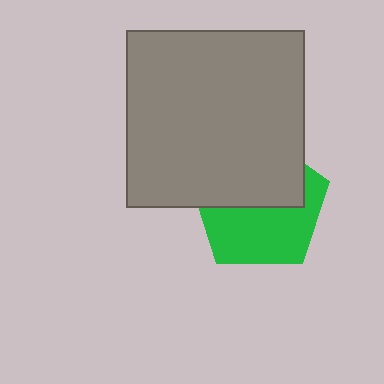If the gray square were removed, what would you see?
You would see the complete green pentagon.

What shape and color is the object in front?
The object in front is a gray square.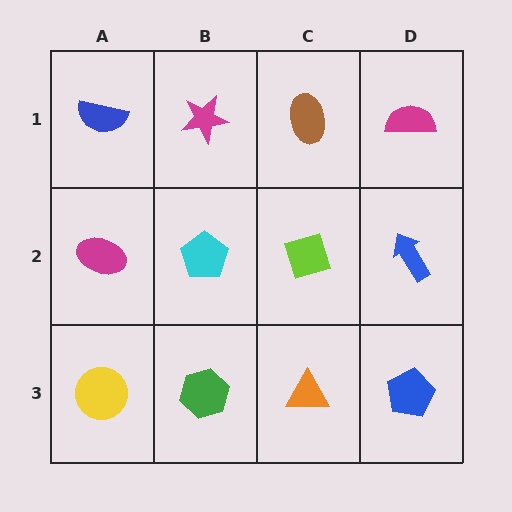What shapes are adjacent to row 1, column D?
A blue arrow (row 2, column D), a brown ellipse (row 1, column C).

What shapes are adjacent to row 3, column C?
A lime diamond (row 2, column C), a green hexagon (row 3, column B), a blue pentagon (row 3, column D).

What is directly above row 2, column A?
A blue semicircle.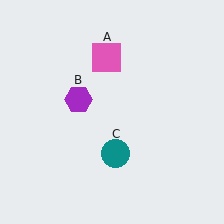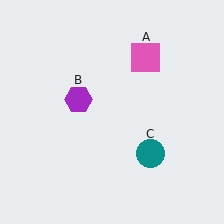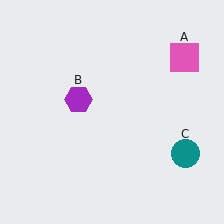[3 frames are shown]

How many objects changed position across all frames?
2 objects changed position: pink square (object A), teal circle (object C).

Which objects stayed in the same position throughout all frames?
Purple hexagon (object B) remained stationary.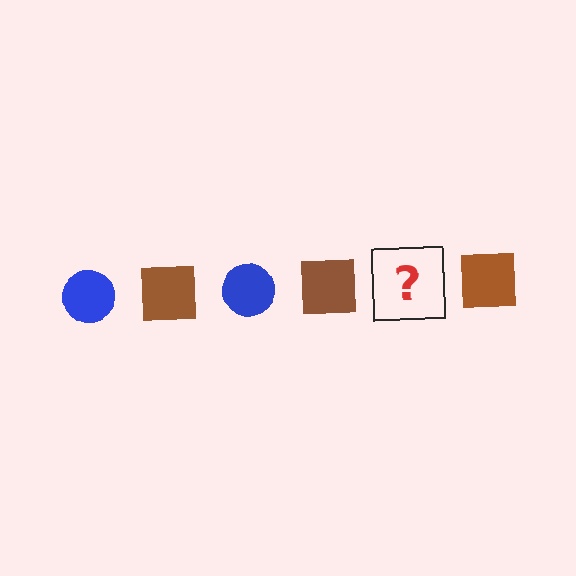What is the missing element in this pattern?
The missing element is a blue circle.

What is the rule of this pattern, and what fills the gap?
The rule is that the pattern alternates between blue circle and brown square. The gap should be filled with a blue circle.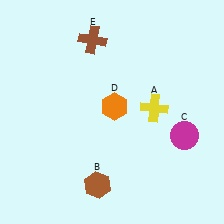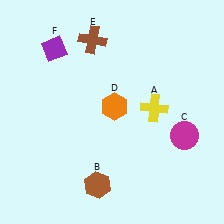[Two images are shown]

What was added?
A purple diamond (F) was added in Image 2.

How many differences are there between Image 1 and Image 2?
There is 1 difference between the two images.